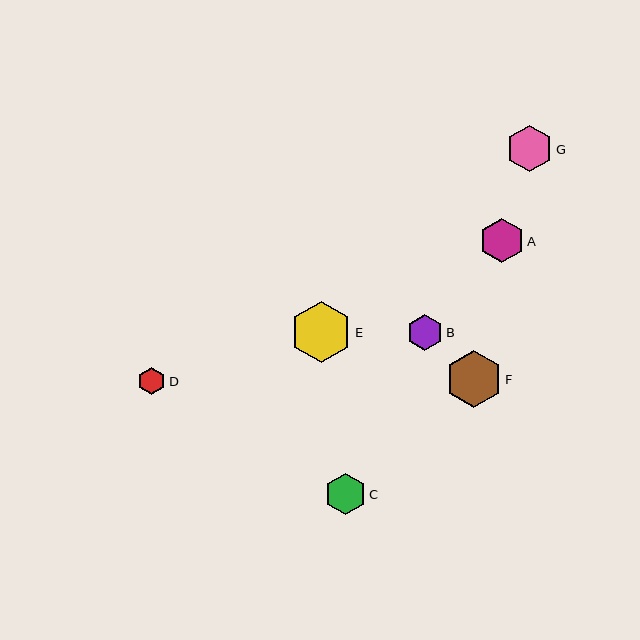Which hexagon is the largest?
Hexagon E is the largest with a size of approximately 62 pixels.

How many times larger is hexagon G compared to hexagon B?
Hexagon G is approximately 1.3 times the size of hexagon B.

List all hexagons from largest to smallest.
From largest to smallest: E, F, G, A, C, B, D.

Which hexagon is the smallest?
Hexagon D is the smallest with a size of approximately 28 pixels.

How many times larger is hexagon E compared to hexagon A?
Hexagon E is approximately 1.4 times the size of hexagon A.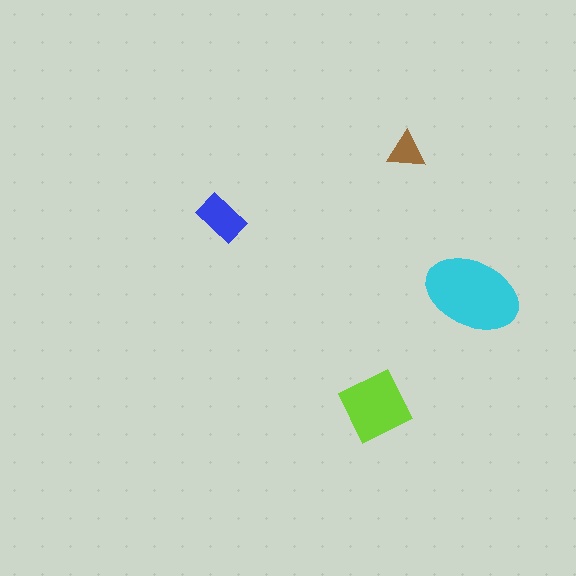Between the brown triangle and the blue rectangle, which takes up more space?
The blue rectangle.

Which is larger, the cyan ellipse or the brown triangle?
The cyan ellipse.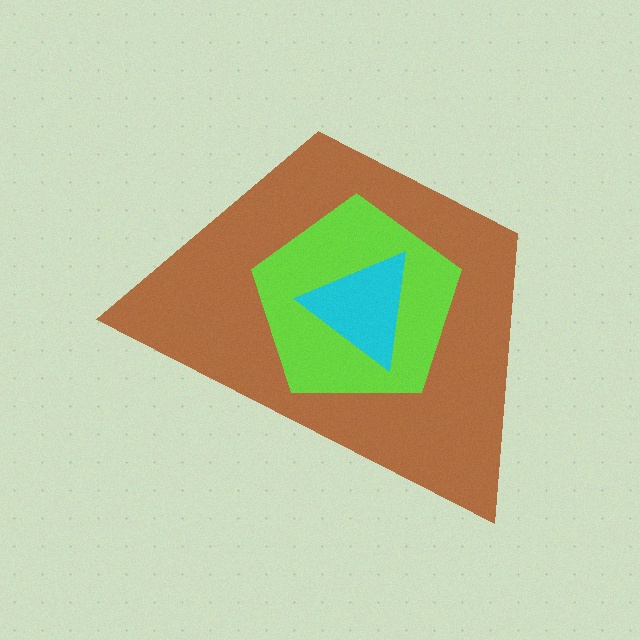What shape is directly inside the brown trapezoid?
The lime pentagon.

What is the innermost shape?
The cyan triangle.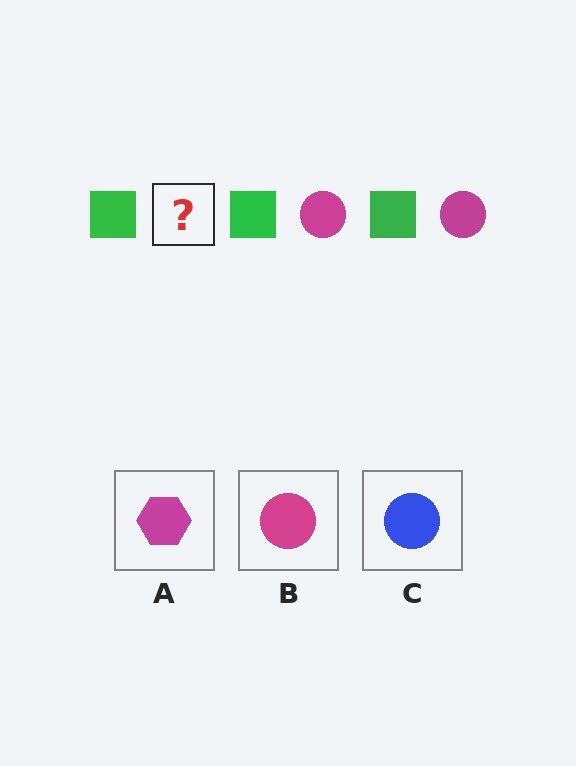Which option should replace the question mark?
Option B.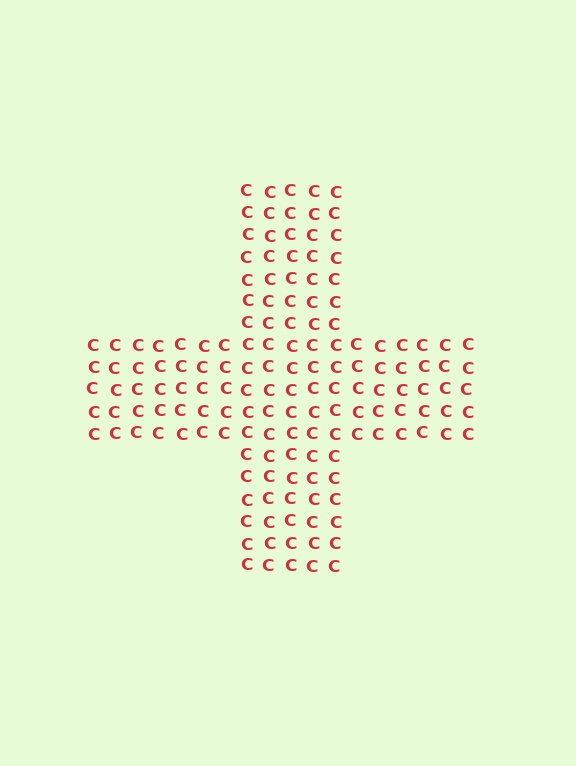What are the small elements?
The small elements are letter C's.